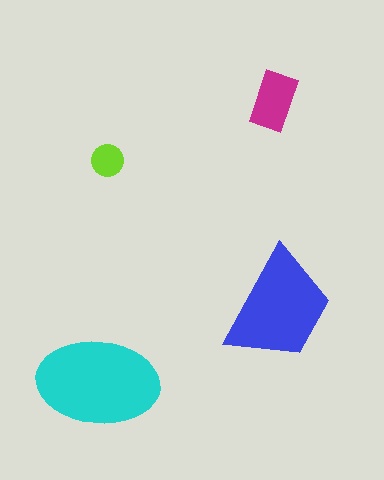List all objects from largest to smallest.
The cyan ellipse, the blue trapezoid, the magenta rectangle, the lime circle.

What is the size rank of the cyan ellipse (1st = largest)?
1st.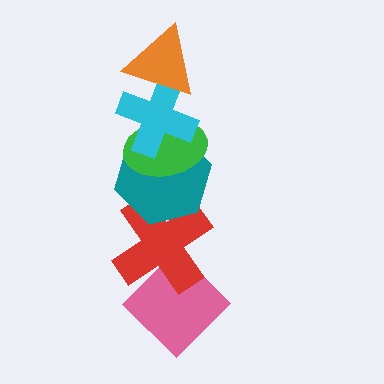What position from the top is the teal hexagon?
The teal hexagon is 4th from the top.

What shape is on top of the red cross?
The teal hexagon is on top of the red cross.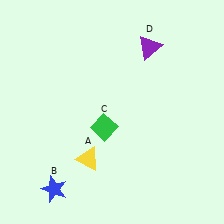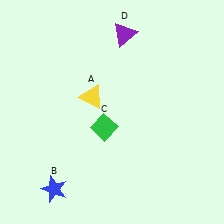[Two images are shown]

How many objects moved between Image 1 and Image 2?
2 objects moved between the two images.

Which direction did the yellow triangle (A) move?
The yellow triangle (A) moved up.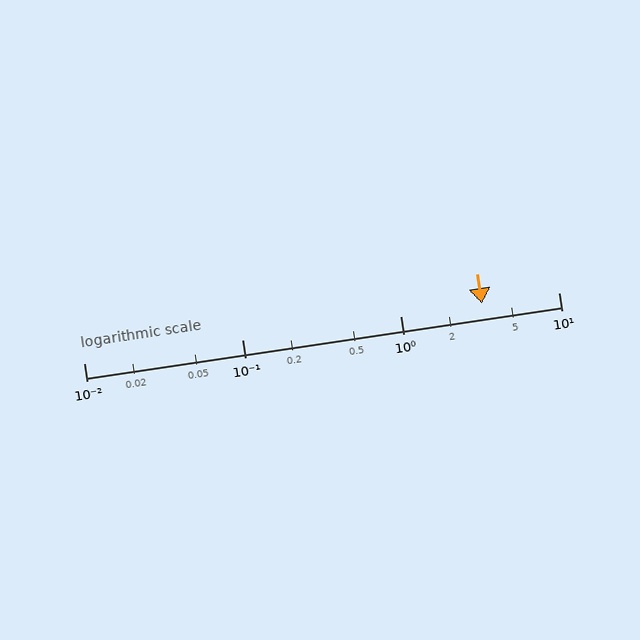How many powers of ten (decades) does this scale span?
The scale spans 3 decades, from 0.01 to 10.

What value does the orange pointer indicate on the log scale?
The pointer indicates approximately 3.3.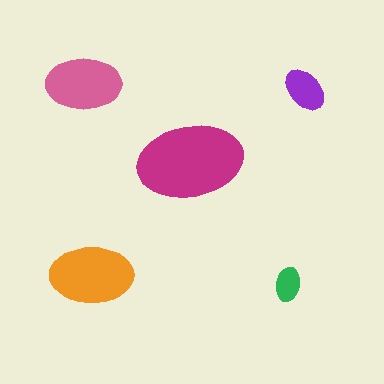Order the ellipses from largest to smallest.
the magenta one, the orange one, the pink one, the purple one, the green one.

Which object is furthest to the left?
The pink ellipse is leftmost.